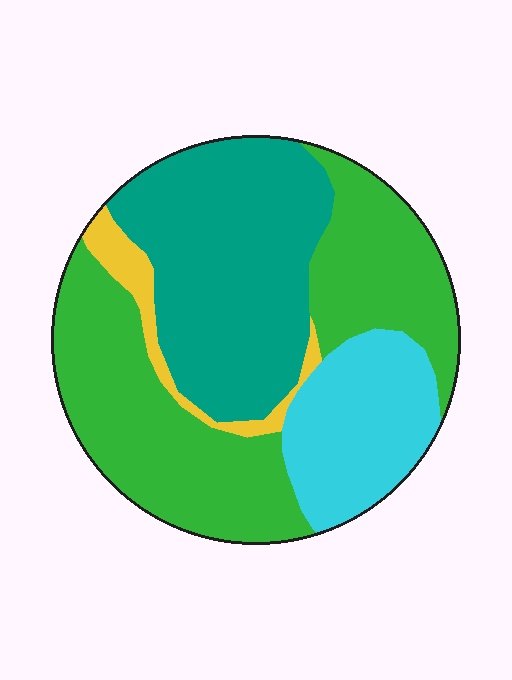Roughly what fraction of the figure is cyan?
Cyan takes up about one sixth (1/6) of the figure.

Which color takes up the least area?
Yellow, at roughly 5%.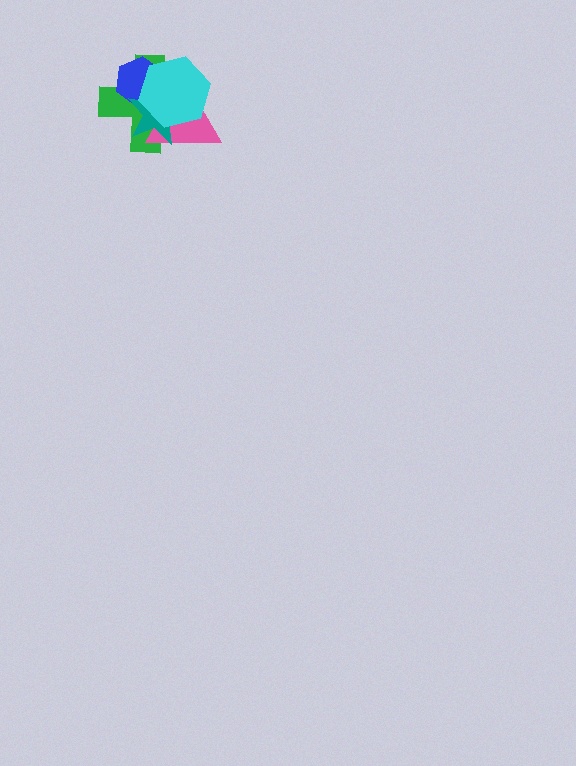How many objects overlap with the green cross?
4 objects overlap with the green cross.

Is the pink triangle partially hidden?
Yes, it is partially covered by another shape.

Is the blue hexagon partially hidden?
Yes, it is partially covered by another shape.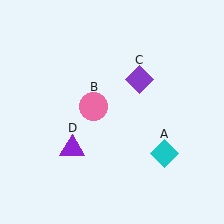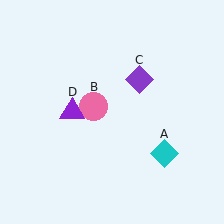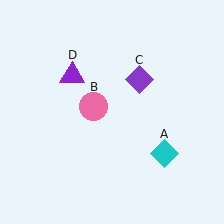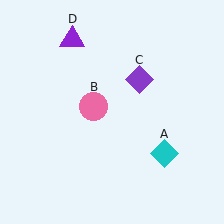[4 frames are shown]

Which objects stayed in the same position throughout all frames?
Cyan diamond (object A) and pink circle (object B) and purple diamond (object C) remained stationary.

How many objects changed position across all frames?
1 object changed position: purple triangle (object D).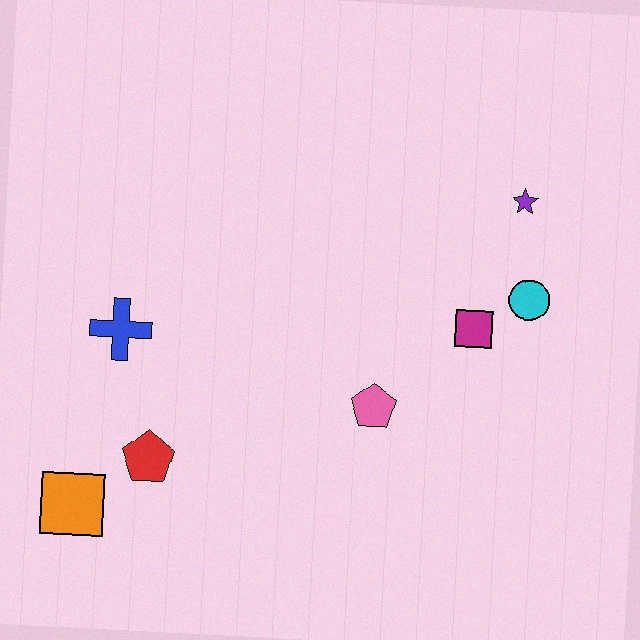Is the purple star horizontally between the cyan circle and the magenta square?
Yes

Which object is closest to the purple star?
The cyan circle is closest to the purple star.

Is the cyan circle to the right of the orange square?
Yes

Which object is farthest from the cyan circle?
The orange square is farthest from the cyan circle.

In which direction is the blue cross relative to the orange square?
The blue cross is above the orange square.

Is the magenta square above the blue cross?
Yes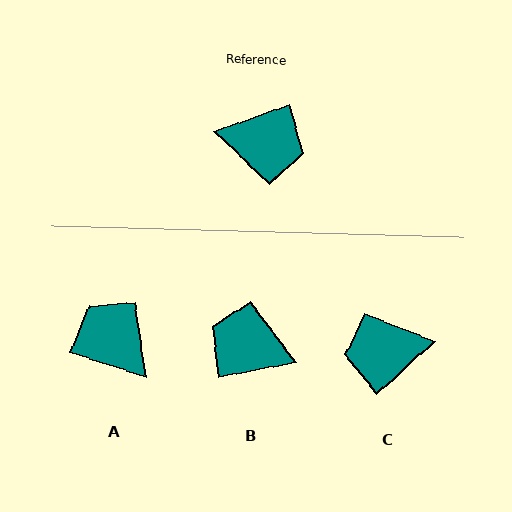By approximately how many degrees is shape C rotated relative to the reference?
Approximately 158 degrees clockwise.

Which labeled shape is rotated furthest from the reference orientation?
B, about 171 degrees away.